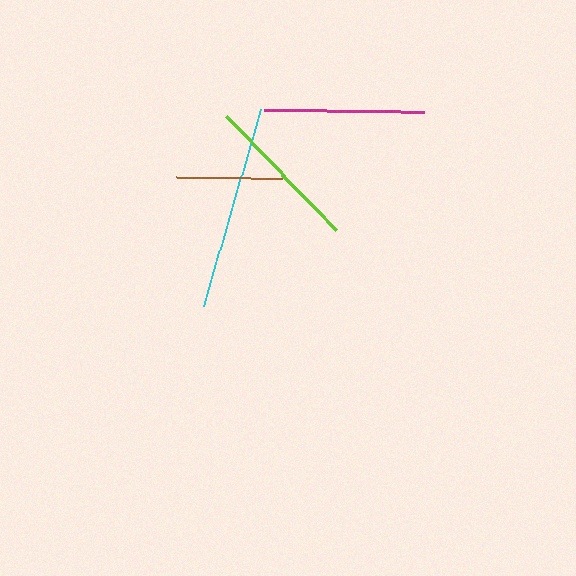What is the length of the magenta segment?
The magenta segment is approximately 160 pixels long.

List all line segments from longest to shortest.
From longest to shortest: cyan, magenta, lime, brown.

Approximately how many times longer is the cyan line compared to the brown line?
The cyan line is approximately 1.9 times the length of the brown line.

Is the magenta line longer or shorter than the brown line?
The magenta line is longer than the brown line.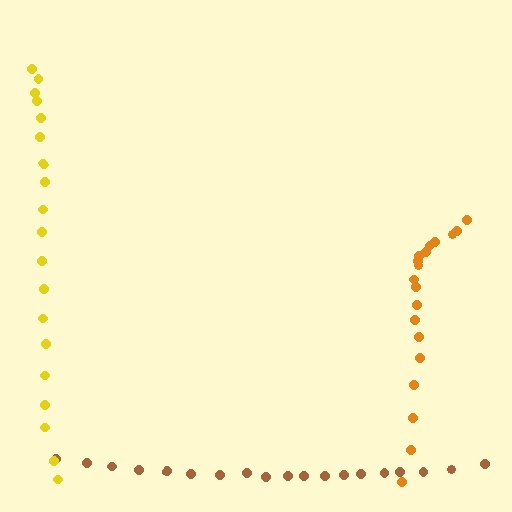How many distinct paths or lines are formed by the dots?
There are 3 distinct paths.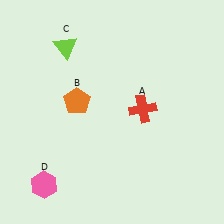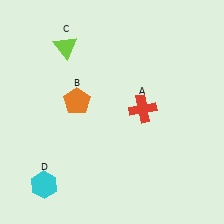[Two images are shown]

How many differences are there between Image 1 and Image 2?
There is 1 difference between the two images.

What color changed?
The hexagon (D) changed from pink in Image 1 to cyan in Image 2.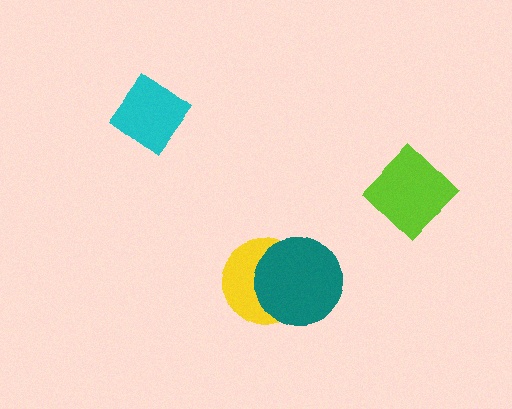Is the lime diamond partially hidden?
No, no other shape covers it.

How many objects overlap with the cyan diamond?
0 objects overlap with the cyan diamond.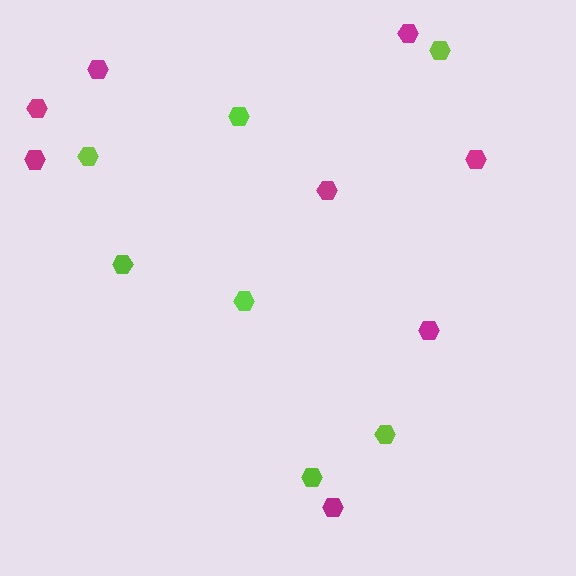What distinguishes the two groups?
There are 2 groups: one group of lime hexagons (7) and one group of magenta hexagons (8).